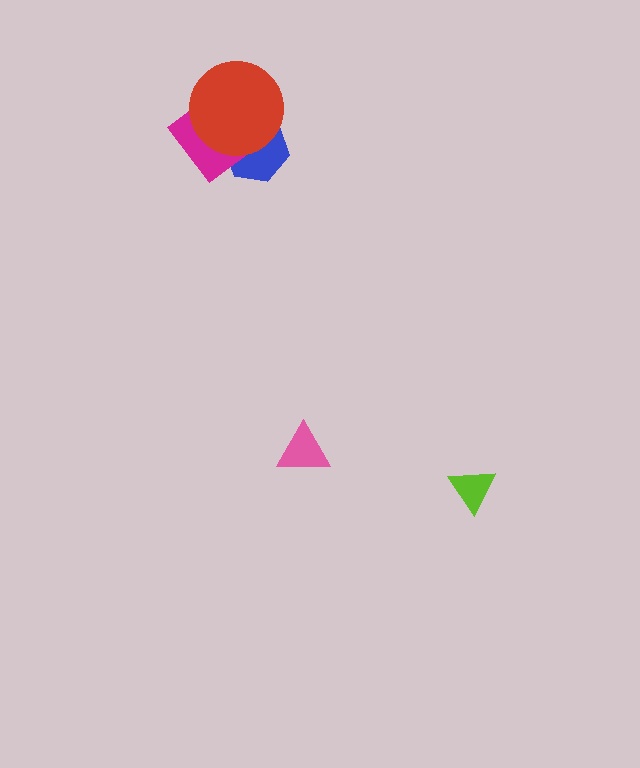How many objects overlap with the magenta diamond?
2 objects overlap with the magenta diamond.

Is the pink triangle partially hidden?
No, no other shape covers it.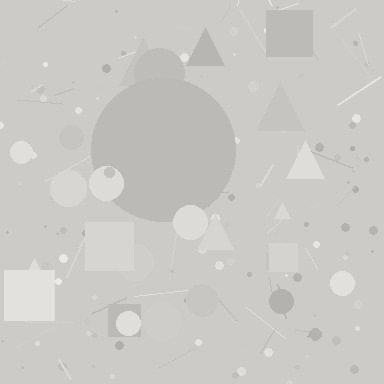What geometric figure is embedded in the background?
A circle is embedded in the background.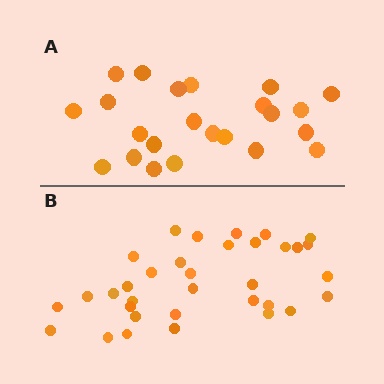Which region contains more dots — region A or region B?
Region B (the bottom region) has more dots.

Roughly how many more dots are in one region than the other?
Region B has roughly 12 or so more dots than region A.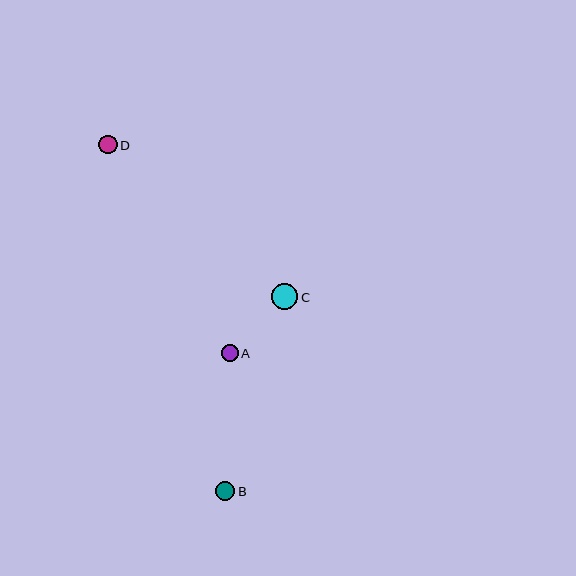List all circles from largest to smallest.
From largest to smallest: C, B, D, A.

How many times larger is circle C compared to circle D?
Circle C is approximately 1.4 times the size of circle D.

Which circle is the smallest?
Circle A is the smallest with a size of approximately 17 pixels.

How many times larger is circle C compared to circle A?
Circle C is approximately 1.5 times the size of circle A.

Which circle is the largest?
Circle C is the largest with a size of approximately 26 pixels.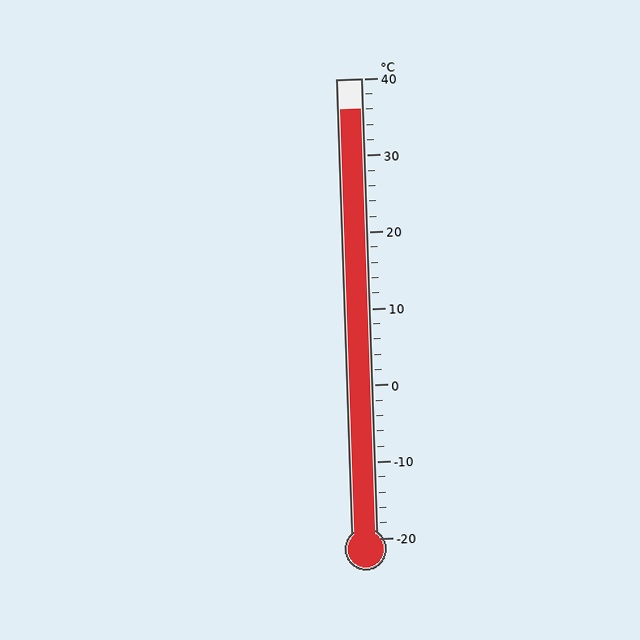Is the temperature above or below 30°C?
The temperature is above 30°C.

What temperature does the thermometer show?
The thermometer shows approximately 36°C.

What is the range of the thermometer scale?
The thermometer scale ranges from -20°C to 40°C.